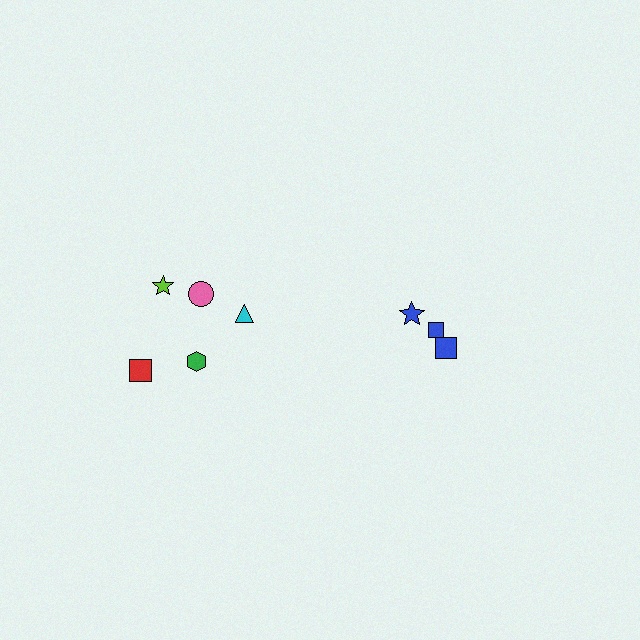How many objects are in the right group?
There are 3 objects.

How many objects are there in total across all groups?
There are 8 objects.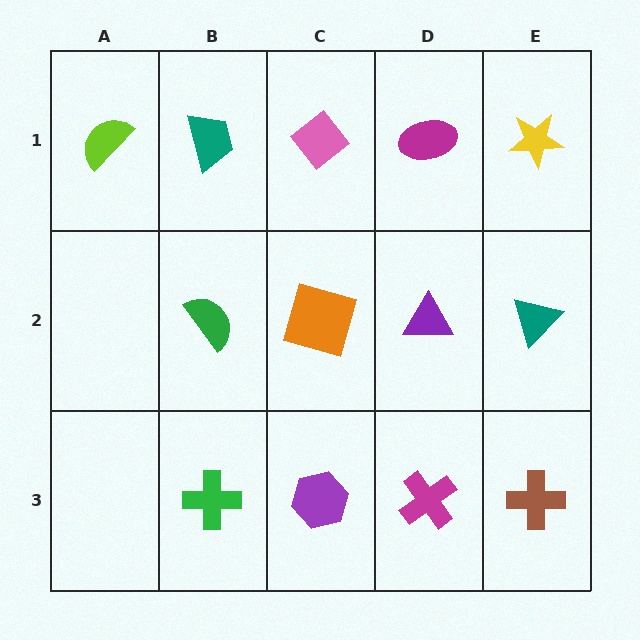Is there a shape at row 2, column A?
No, that cell is empty.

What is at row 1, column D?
A magenta ellipse.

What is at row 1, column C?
A pink diamond.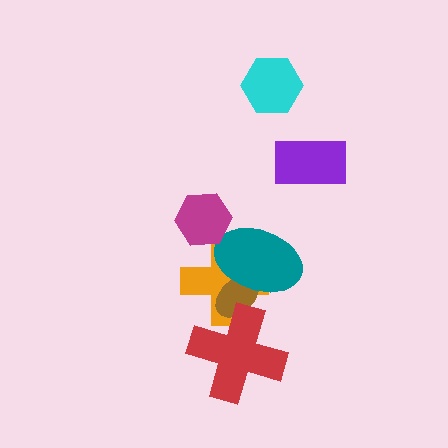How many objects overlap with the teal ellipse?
2 objects overlap with the teal ellipse.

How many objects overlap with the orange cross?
4 objects overlap with the orange cross.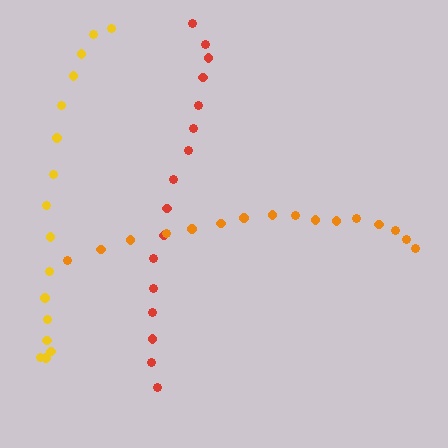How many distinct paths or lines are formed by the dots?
There are 3 distinct paths.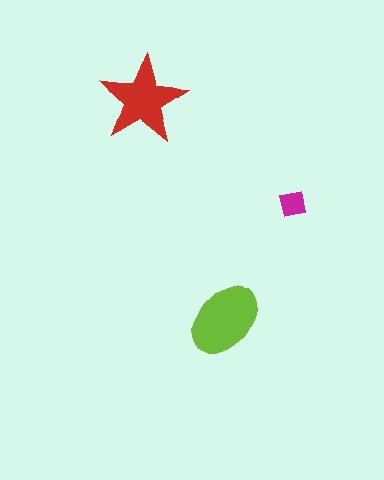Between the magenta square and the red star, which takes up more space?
The red star.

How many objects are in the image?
There are 3 objects in the image.